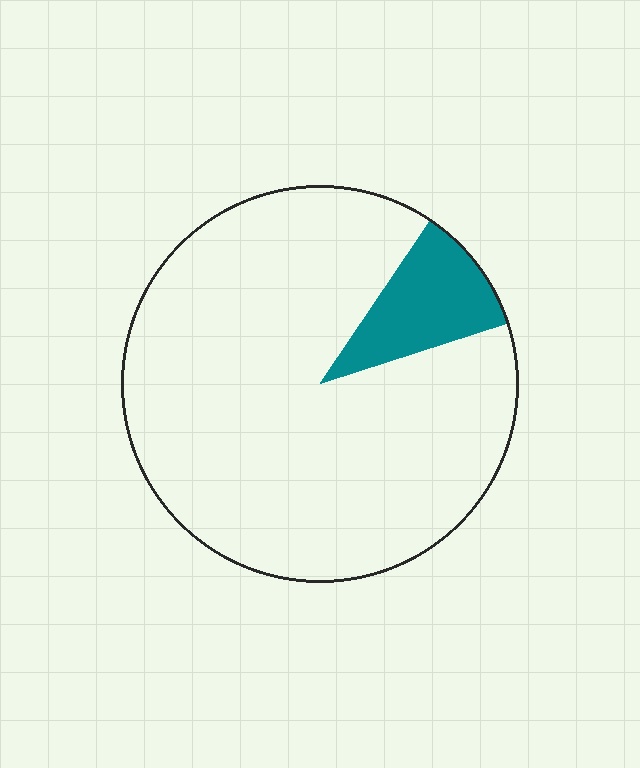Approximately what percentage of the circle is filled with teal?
Approximately 10%.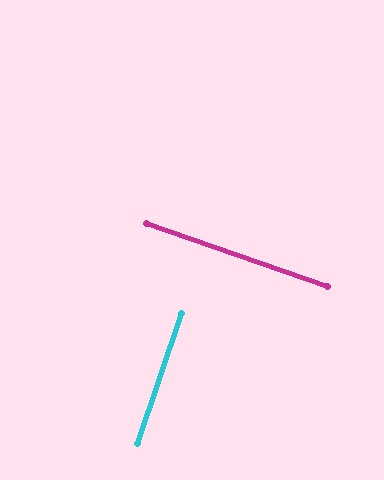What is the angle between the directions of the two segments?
Approximately 90 degrees.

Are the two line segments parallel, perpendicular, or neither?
Perpendicular — they meet at approximately 90°.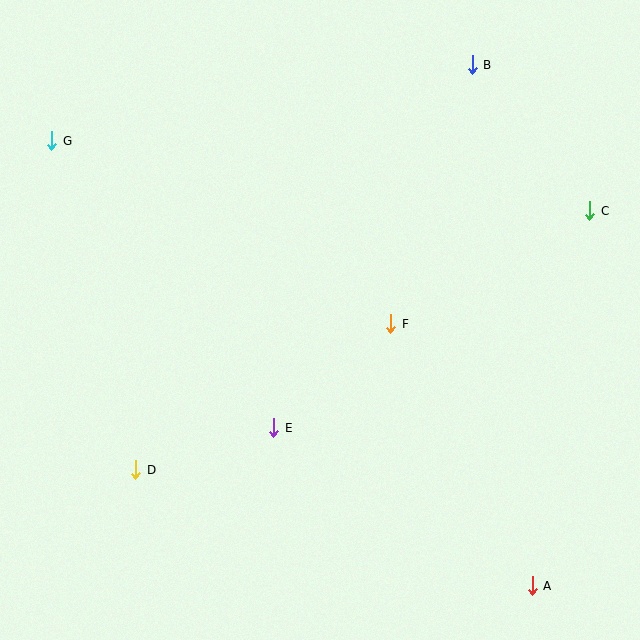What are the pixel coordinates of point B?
Point B is at (472, 65).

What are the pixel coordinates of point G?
Point G is at (52, 141).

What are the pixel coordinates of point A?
Point A is at (532, 586).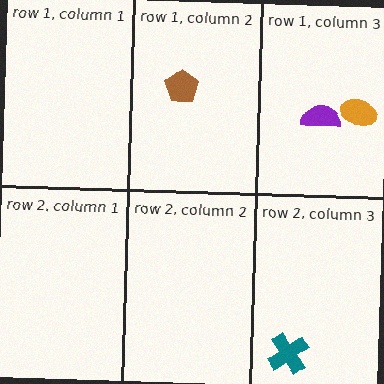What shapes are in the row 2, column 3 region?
The teal cross.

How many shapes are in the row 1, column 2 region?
1.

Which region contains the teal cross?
The row 2, column 3 region.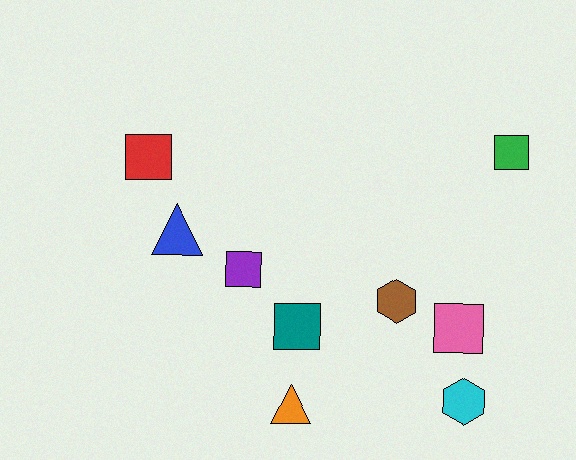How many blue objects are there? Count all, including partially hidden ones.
There is 1 blue object.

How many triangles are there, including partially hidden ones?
There are 2 triangles.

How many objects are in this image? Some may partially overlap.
There are 9 objects.